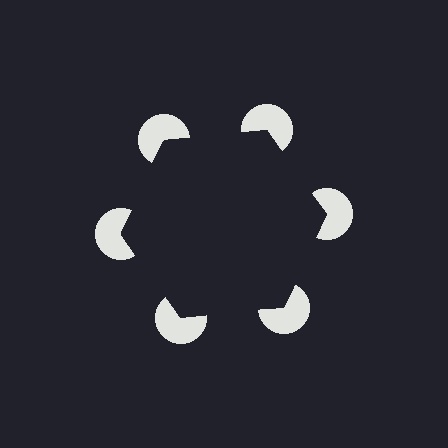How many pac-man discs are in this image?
There are 6 — one at each vertex of the illusory hexagon.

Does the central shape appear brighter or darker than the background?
It typically appears slightly darker than the background, even though no actual brightness change is drawn.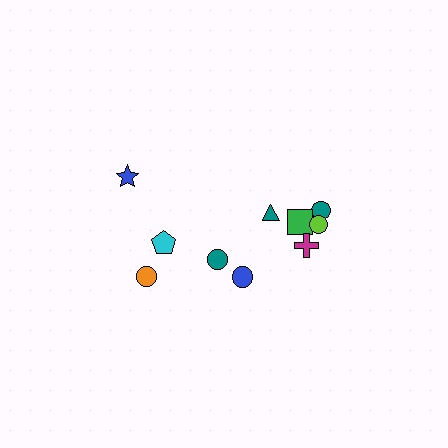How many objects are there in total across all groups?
There are 10 objects.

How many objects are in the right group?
There are 7 objects.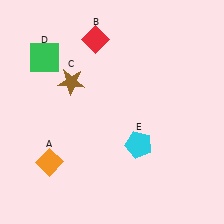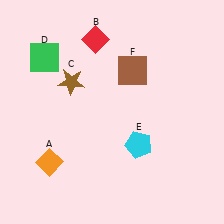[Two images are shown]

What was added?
A brown square (F) was added in Image 2.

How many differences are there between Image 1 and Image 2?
There is 1 difference between the two images.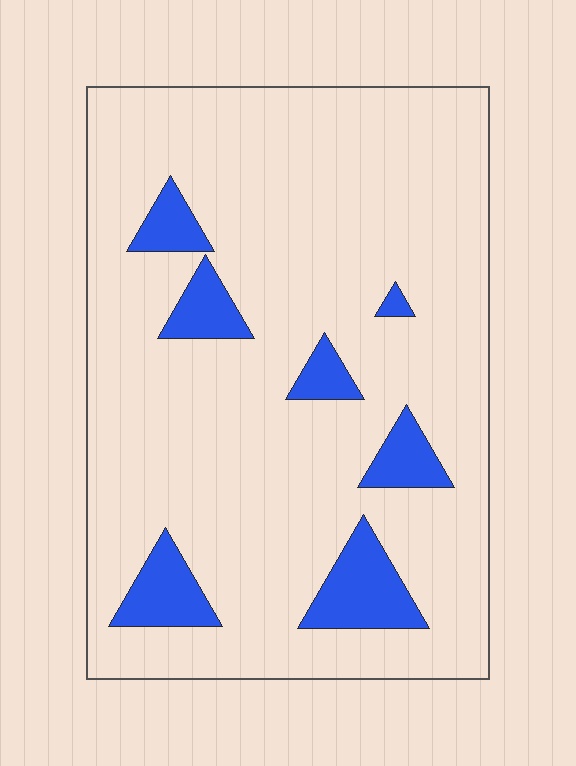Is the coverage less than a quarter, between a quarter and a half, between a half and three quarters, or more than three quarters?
Less than a quarter.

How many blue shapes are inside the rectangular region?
7.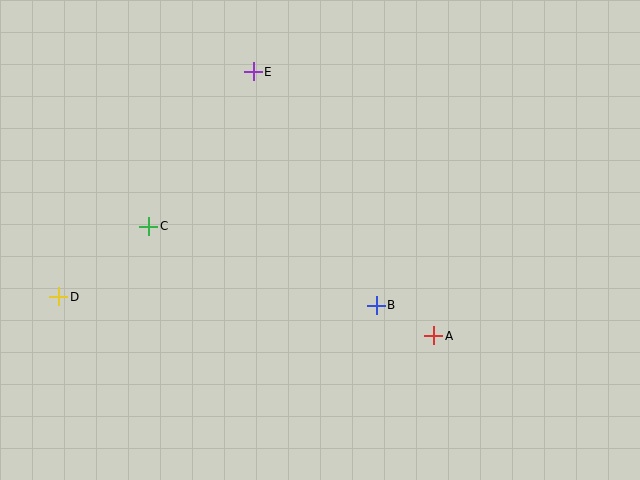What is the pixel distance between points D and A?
The distance between D and A is 377 pixels.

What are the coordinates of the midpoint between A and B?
The midpoint between A and B is at (405, 320).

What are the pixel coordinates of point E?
Point E is at (253, 72).